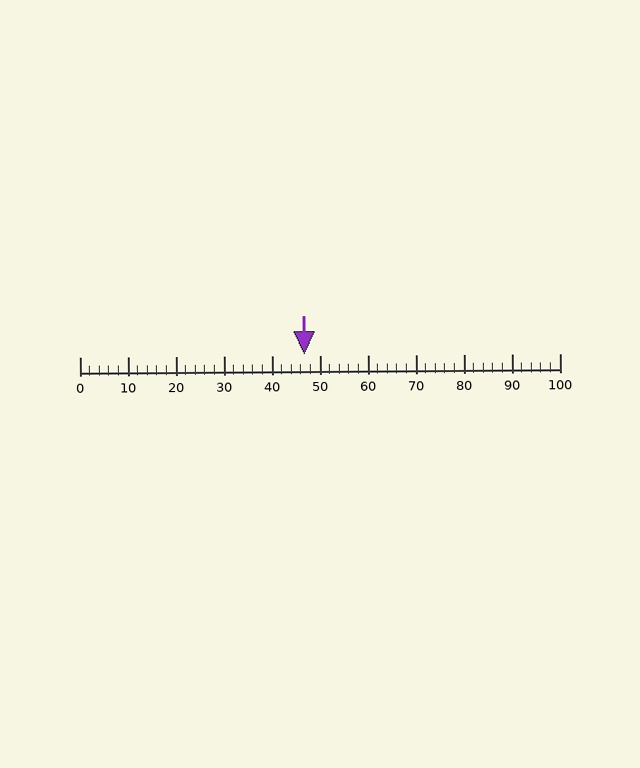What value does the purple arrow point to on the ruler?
The purple arrow points to approximately 47.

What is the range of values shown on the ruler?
The ruler shows values from 0 to 100.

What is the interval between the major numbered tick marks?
The major tick marks are spaced 10 units apart.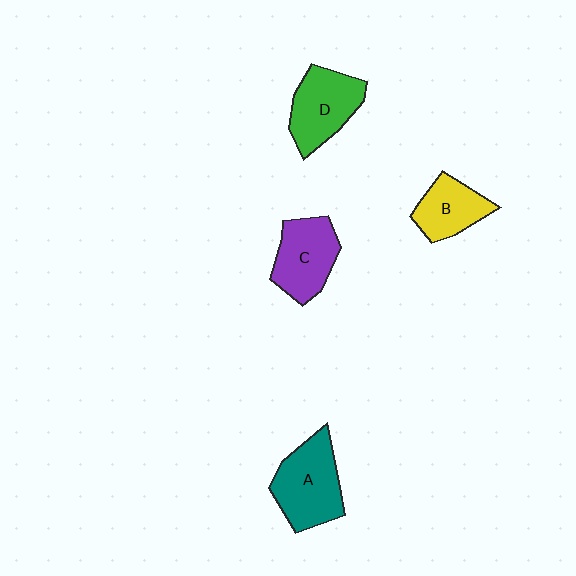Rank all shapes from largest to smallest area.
From largest to smallest: A (teal), D (green), C (purple), B (yellow).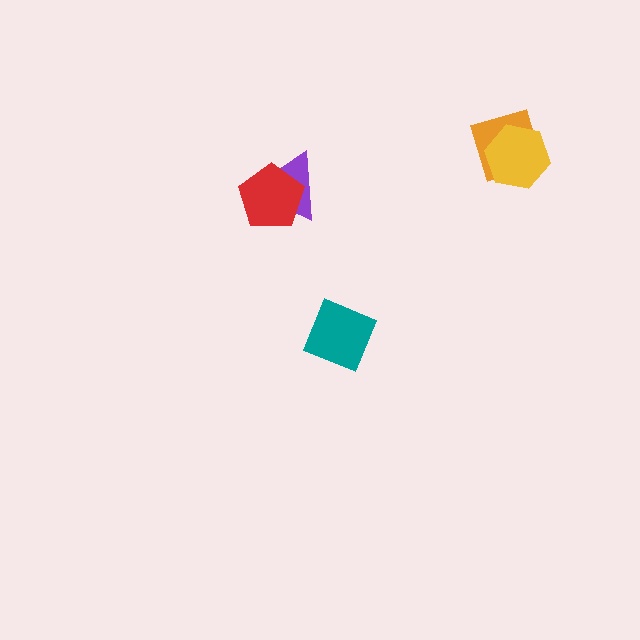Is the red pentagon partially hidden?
No, no other shape covers it.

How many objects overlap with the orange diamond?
1 object overlaps with the orange diamond.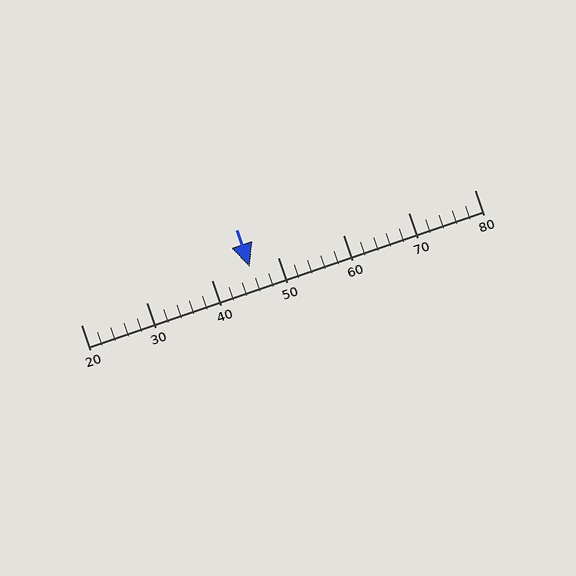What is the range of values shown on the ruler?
The ruler shows values from 20 to 80.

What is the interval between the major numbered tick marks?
The major tick marks are spaced 10 units apart.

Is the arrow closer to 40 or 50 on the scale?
The arrow is closer to 50.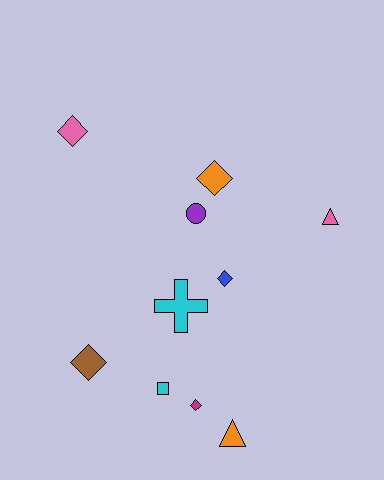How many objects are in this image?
There are 10 objects.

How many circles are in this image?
There is 1 circle.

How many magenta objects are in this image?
There is 1 magenta object.